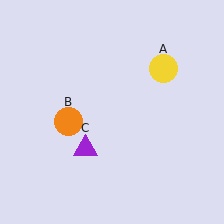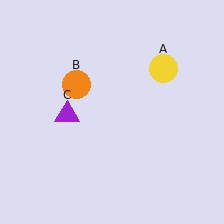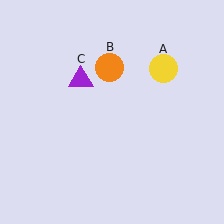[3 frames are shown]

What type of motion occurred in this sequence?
The orange circle (object B), purple triangle (object C) rotated clockwise around the center of the scene.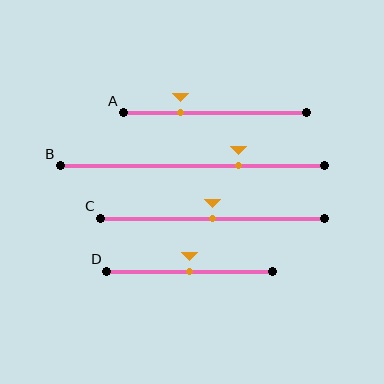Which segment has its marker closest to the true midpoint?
Segment C has its marker closest to the true midpoint.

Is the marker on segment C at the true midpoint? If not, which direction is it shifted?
Yes, the marker on segment C is at the true midpoint.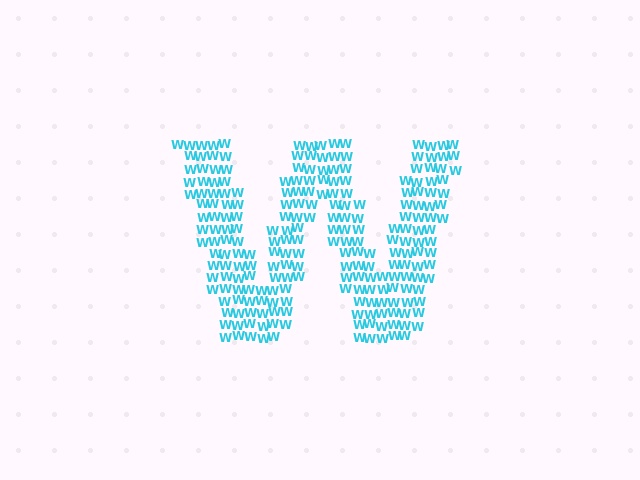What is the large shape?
The large shape is the letter W.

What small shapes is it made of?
It is made of small letter W's.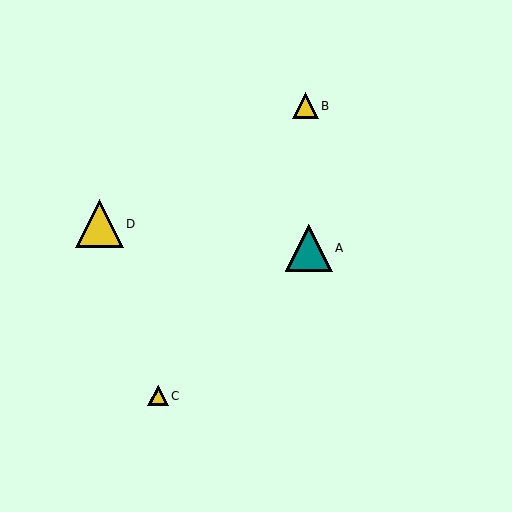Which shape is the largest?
The yellow triangle (labeled D) is the largest.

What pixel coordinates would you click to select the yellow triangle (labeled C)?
Click at (158, 396) to select the yellow triangle C.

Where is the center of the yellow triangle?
The center of the yellow triangle is at (305, 106).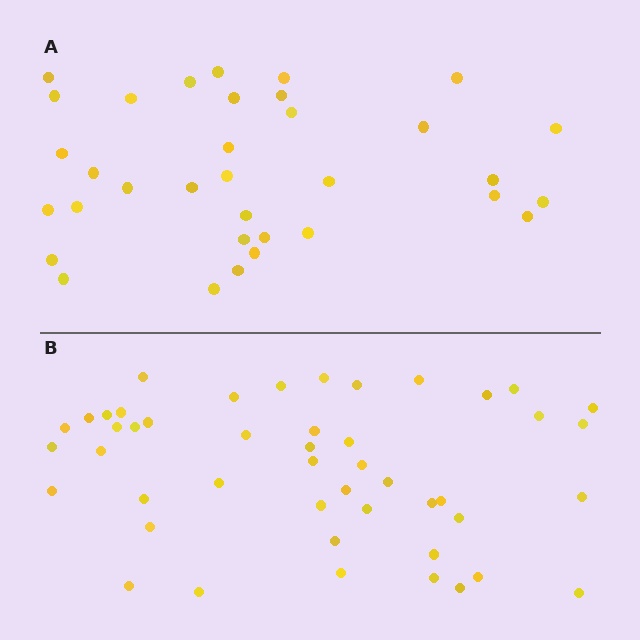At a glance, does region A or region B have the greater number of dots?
Region B (the bottom region) has more dots.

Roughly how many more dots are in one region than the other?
Region B has approximately 15 more dots than region A.